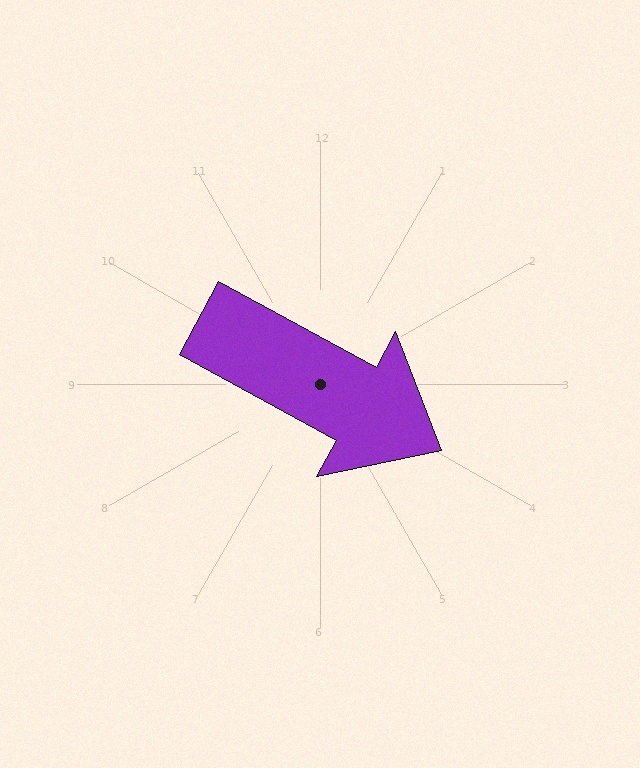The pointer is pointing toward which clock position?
Roughly 4 o'clock.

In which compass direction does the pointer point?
Southeast.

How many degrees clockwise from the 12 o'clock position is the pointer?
Approximately 119 degrees.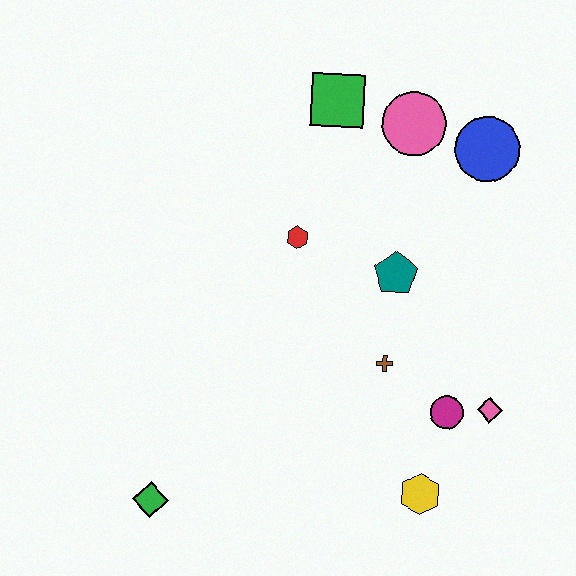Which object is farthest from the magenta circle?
The green square is farthest from the magenta circle.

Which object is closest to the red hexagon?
The teal pentagon is closest to the red hexagon.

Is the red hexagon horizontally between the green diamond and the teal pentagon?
Yes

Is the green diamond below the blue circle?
Yes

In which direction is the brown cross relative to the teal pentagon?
The brown cross is below the teal pentagon.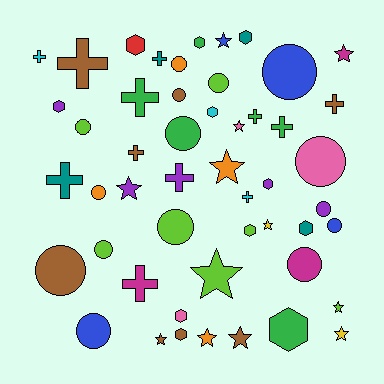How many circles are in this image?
There are 15 circles.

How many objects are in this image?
There are 50 objects.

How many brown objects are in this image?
There are 8 brown objects.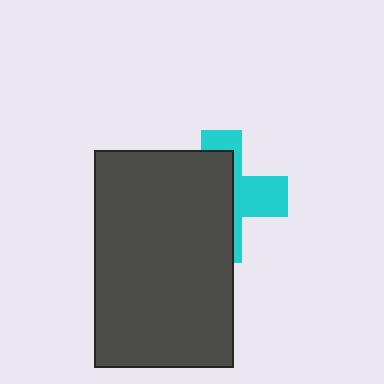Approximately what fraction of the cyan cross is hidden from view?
Roughly 60% of the cyan cross is hidden behind the dark gray rectangle.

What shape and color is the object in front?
The object in front is a dark gray rectangle.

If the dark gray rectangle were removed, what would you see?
You would see the complete cyan cross.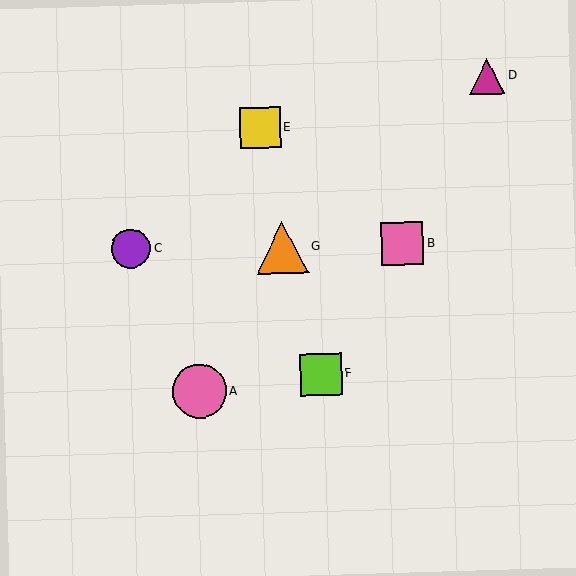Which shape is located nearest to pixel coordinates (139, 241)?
The purple circle (labeled C) at (131, 249) is nearest to that location.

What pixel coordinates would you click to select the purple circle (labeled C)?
Click at (131, 249) to select the purple circle C.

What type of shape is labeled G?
Shape G is an orange triangle.